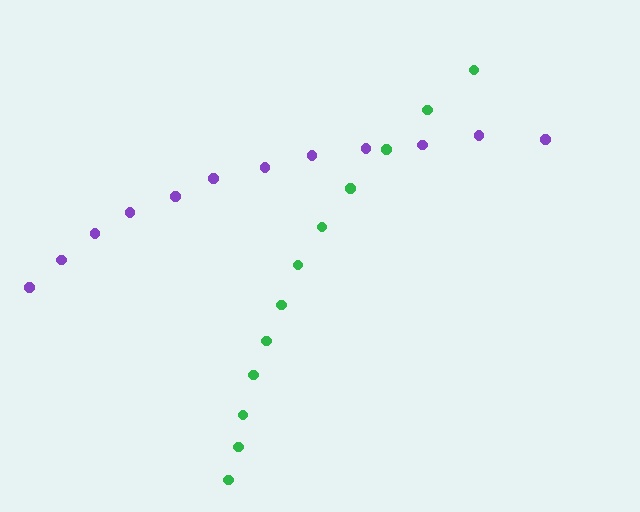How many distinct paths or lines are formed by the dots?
There are 2 distinct paths.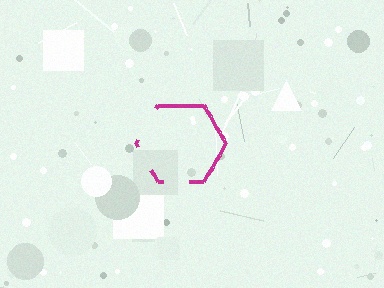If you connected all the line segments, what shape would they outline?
They would outline a hexagon.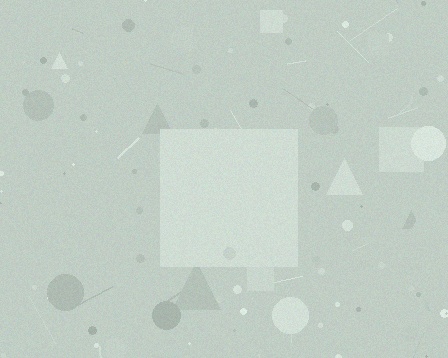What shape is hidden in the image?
A square is hidden in the image.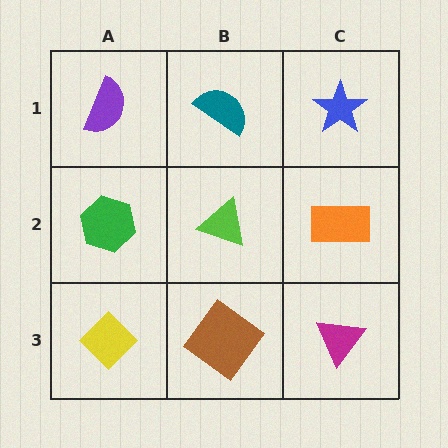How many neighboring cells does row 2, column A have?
3.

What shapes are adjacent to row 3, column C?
An orange rectangle (row 2, column C), a brown diamond (row 3, column B).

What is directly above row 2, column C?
A blue star.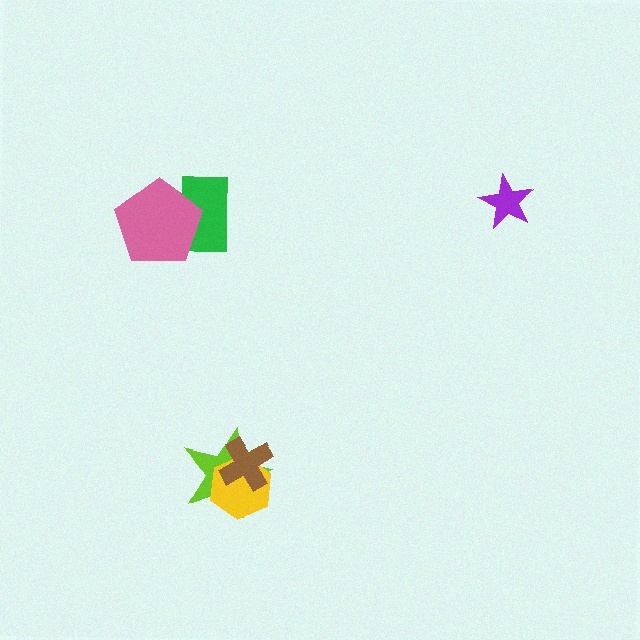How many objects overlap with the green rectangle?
1 object overlaps with the green rectangle.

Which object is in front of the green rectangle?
The pink pentagon is in front of the green rectangle.